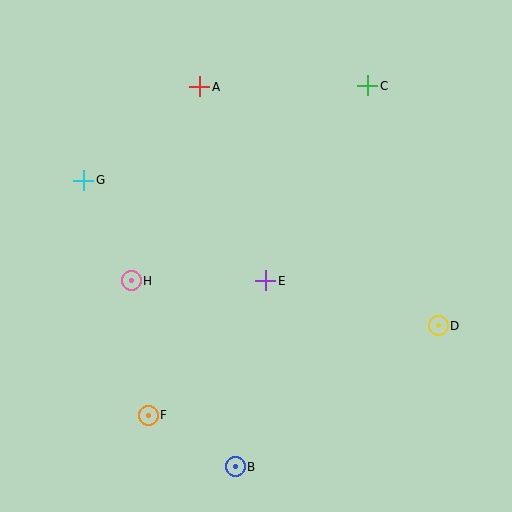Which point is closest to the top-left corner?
Point G is closest to the top-left corner.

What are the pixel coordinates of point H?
Point H is at (131, 281).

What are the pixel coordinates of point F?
Point F is at (148, 415).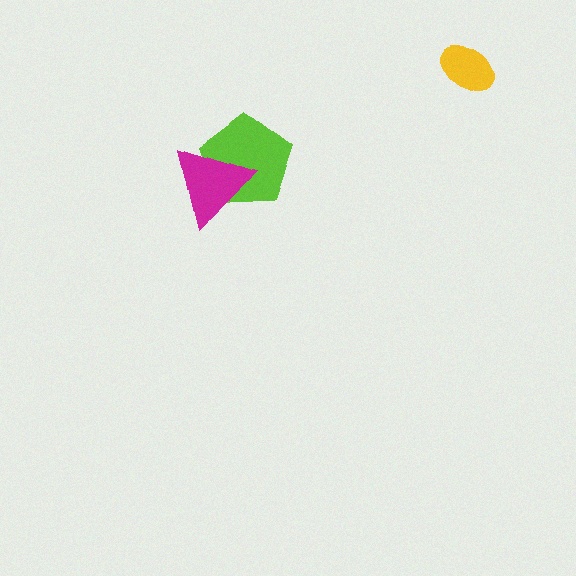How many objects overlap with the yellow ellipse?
0 objects overlap with the yellow ellipse.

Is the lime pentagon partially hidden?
Yes, it is partially covered by another shape.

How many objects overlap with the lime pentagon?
1 object overlaps with the lime pentagon.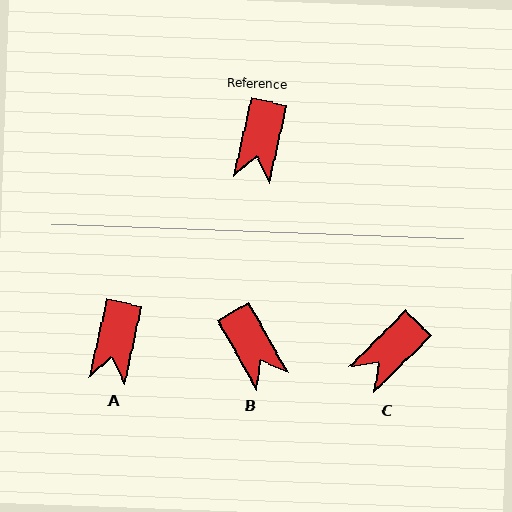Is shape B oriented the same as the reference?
No, it is off by about 42 degrees.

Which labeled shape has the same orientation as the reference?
A.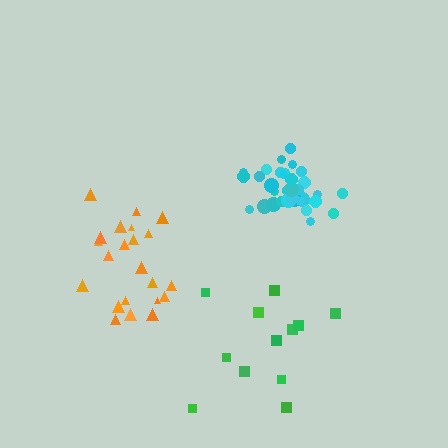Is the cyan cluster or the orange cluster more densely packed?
Cyan.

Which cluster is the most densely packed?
Cyan.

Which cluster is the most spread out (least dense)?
Green.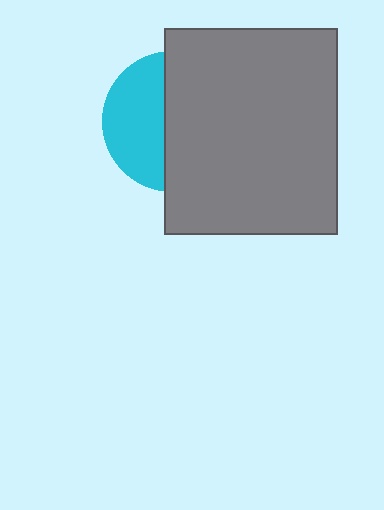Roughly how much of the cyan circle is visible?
A small part of it is visible (roughly 42%).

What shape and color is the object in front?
The object in front is a gray rectangle.